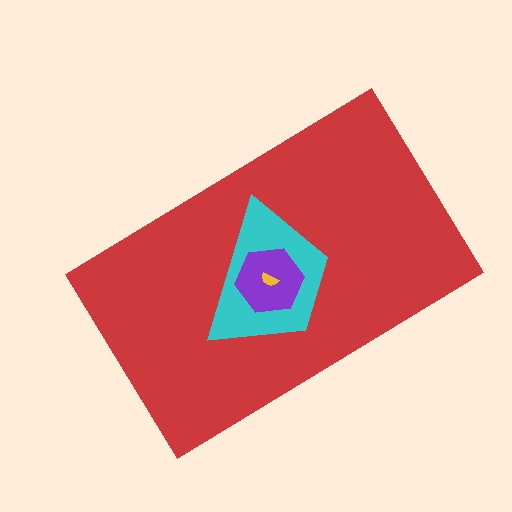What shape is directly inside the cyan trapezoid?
The purple hexagon.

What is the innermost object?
The yellow semicircle.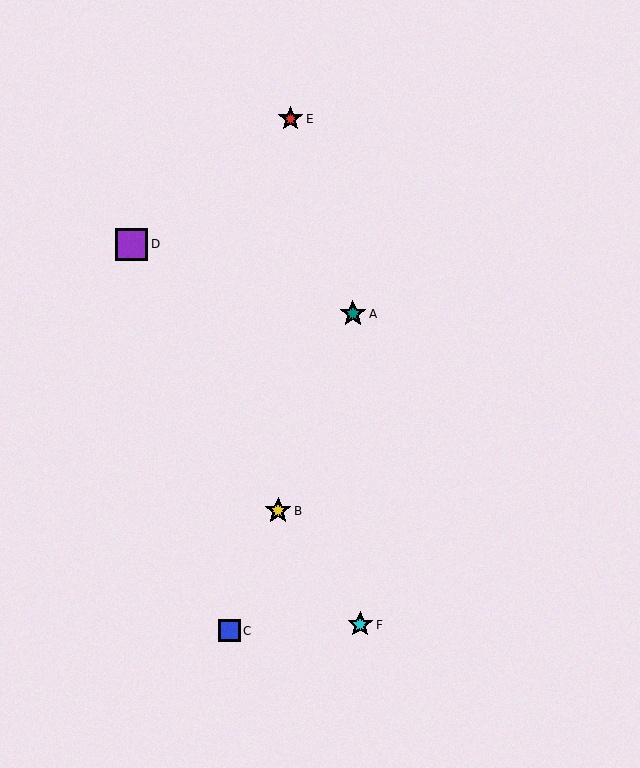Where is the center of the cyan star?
The center of the cyan star is at (360, 625).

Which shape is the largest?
The purple square (labeled D) is the largest.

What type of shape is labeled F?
Shape F is a cyan star.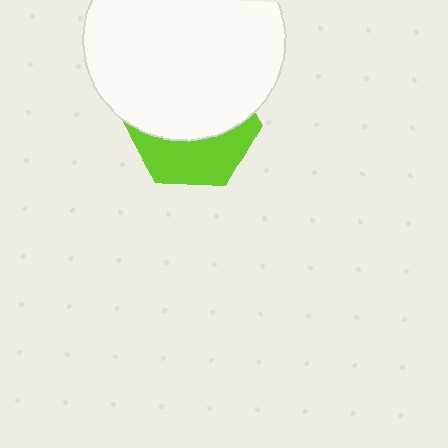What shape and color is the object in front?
The object in front is a white circle.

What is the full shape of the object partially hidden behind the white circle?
The partially hidden object is a lime hexagon.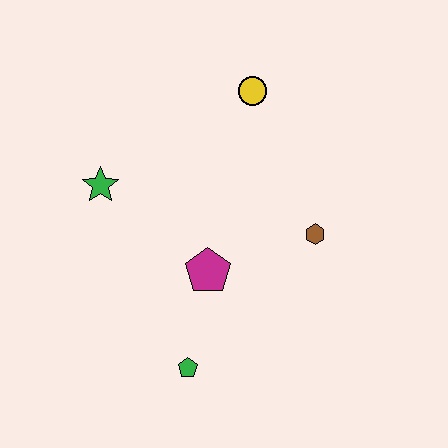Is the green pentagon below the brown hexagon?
Yes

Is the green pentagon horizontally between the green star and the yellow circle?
Yes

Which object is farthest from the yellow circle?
The green pentagon is farthest from the yellow circle.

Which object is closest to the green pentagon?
The magenta pentagon is closest to the green pentagon.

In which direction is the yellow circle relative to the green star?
The yellow circle is to the right of the green star.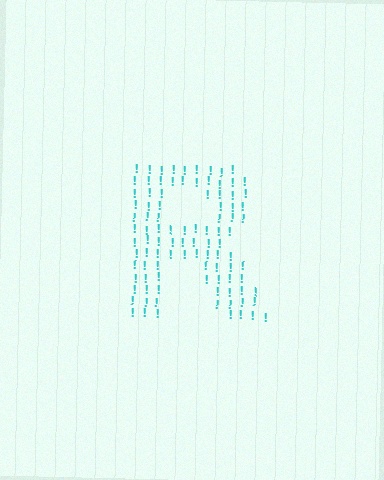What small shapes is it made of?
It is made of small exclamation marks.